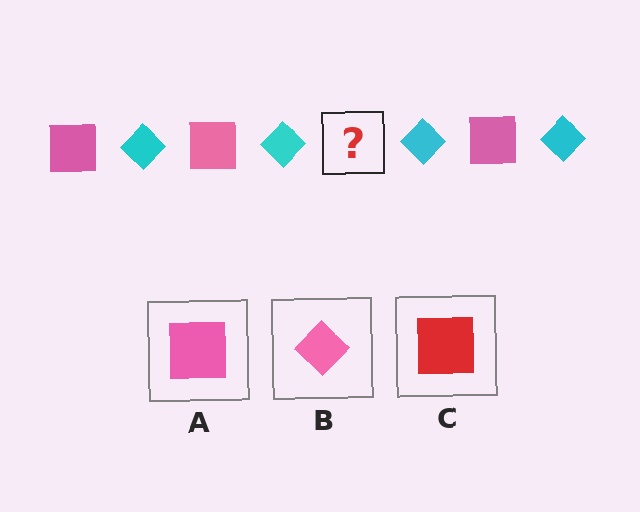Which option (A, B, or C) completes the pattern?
A.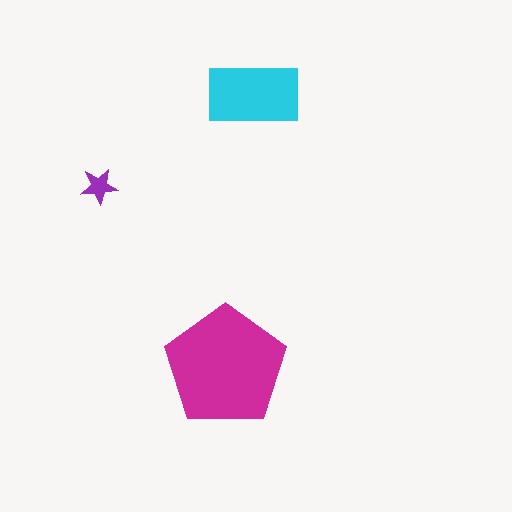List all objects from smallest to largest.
The purple star, the cyan rectangle, the magenta pentagon.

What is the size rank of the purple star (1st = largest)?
3rd.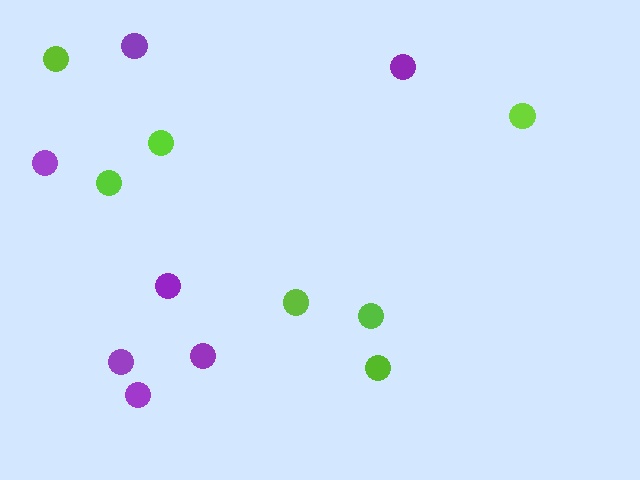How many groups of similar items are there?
There are 2 groups: one group of purple circles (7) and one group of lime circles (7).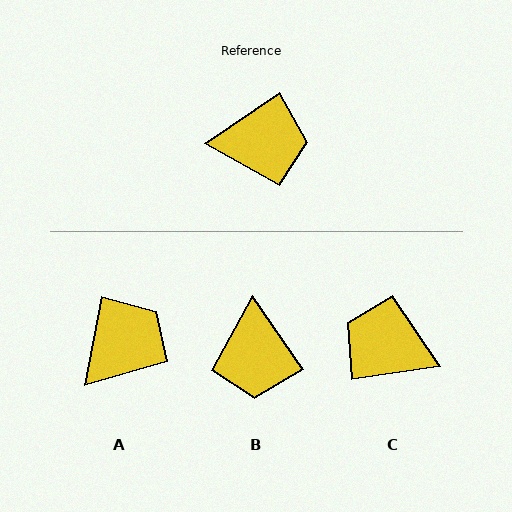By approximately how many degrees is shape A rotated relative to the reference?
Approximately 45 degrees counter-clockwise.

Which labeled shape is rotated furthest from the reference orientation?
C, about 154 degrees away.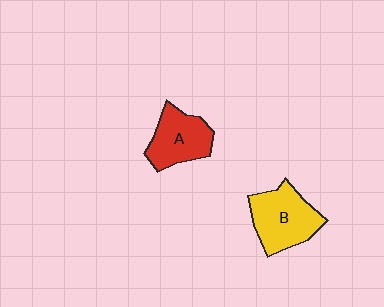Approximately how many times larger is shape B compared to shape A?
Approximately 1.2 times.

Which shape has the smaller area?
Shape A (red).